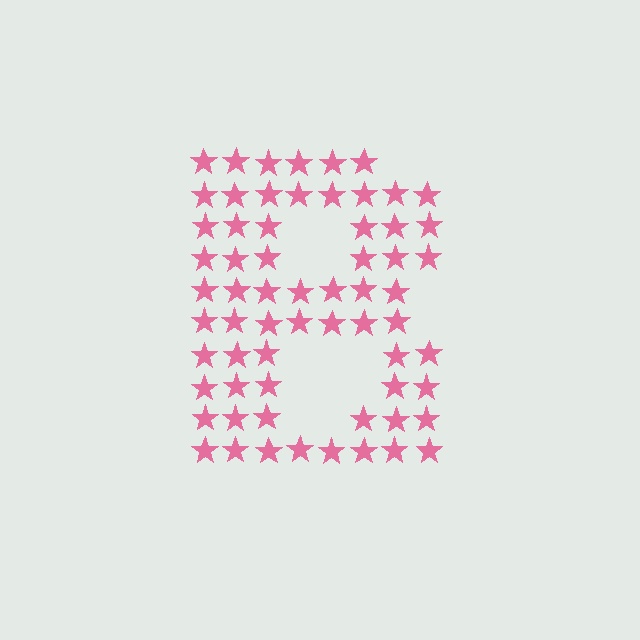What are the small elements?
The small elements are stars.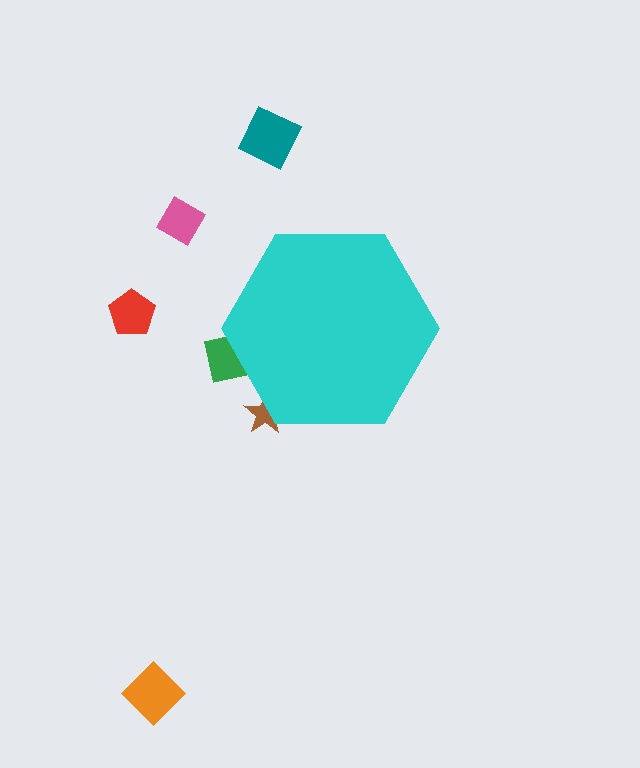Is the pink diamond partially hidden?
No, the pink diamond is fully visible.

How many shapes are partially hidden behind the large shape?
2 shapes are partially hidden.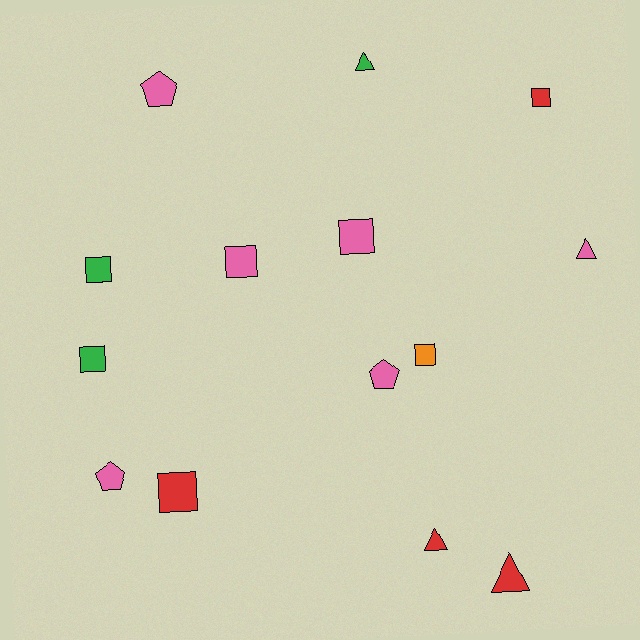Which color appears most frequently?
Pink, with 6 objects.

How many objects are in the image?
There are 14 objects.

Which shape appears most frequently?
Square, with 7 objects.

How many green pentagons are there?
There are no green pentagons.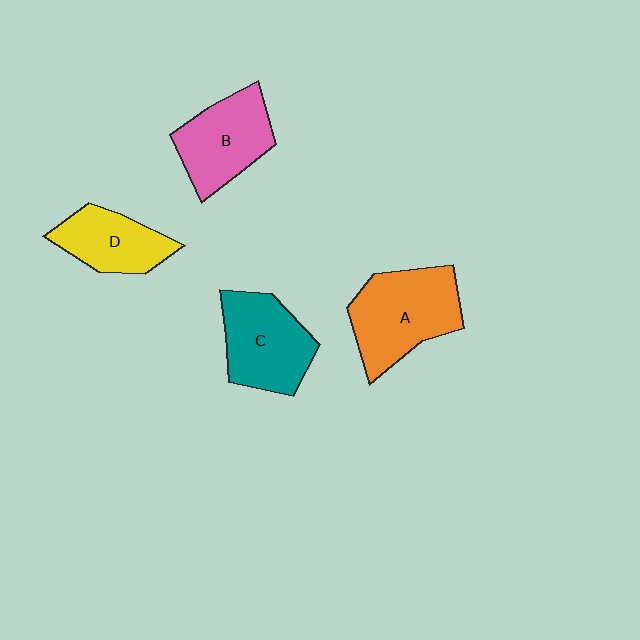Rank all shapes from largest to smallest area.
From largest to smallest: A (orange), C (teal), B (pink), D (yellow).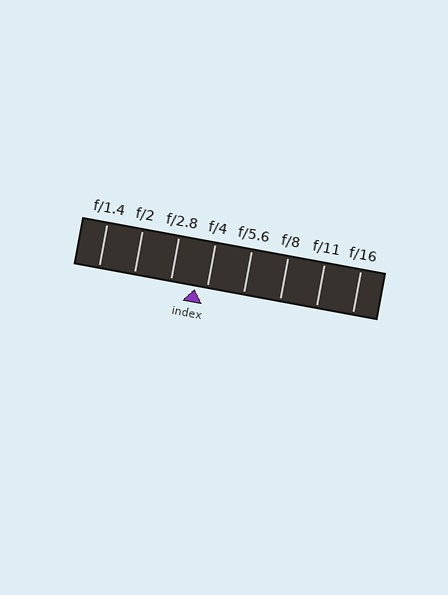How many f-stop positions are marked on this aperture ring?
There are 8 f-stop positions marked.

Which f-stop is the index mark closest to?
The index mark is closest to f/4.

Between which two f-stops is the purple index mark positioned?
The index mark is between f/2.8 and f/4.